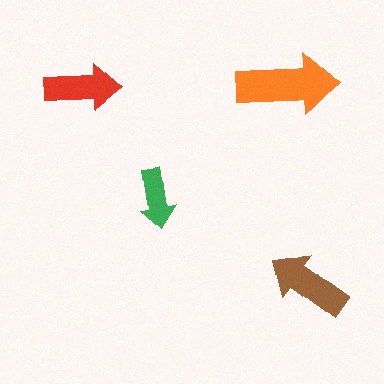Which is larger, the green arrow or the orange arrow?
The orange one.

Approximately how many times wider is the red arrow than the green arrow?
About 1.5 times wider.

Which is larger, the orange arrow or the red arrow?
The orange one.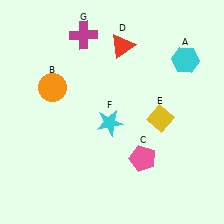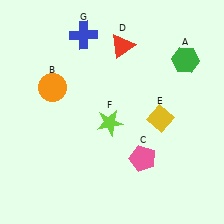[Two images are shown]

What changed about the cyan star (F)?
In Image 1, F is cyan. In Image 2, it changed to lime.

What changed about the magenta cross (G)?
In Image 1, G is magenta. In Image 2, it changed to blue.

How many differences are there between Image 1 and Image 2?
There are 3 differences between the two images.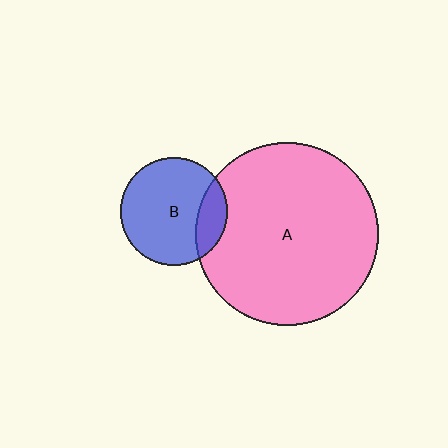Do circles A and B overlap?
Yes.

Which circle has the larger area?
Circle A (pink).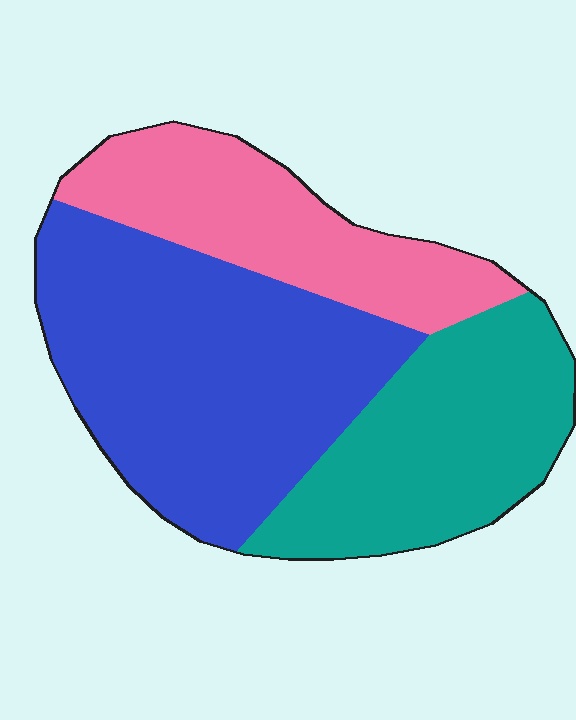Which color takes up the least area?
Pink, at roughly 25%.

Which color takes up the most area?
Blue, at roughly 45%.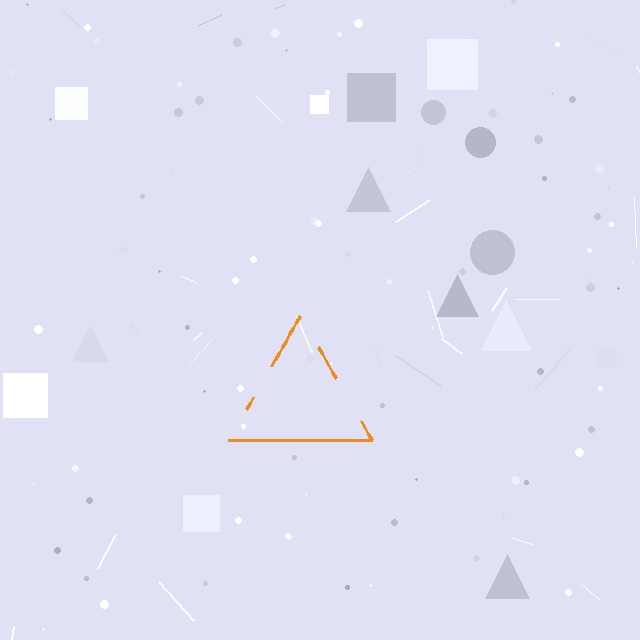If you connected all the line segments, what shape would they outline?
They would outline a triangle.